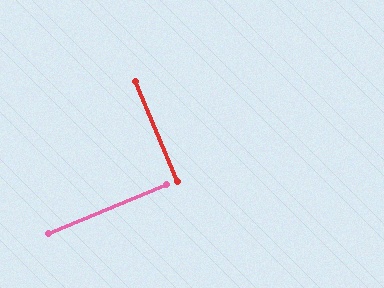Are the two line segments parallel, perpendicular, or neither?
Perpendicular — they meet at approximately 90°.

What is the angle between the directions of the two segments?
Approximately 90 degrees.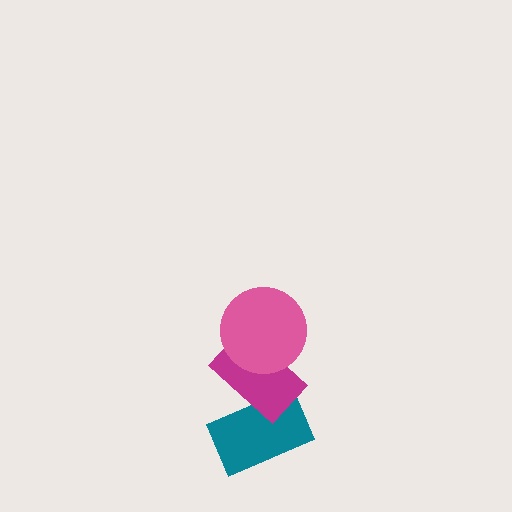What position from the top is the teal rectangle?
The teal rectangle is 3rd from the top.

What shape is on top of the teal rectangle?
The magenta rectangle is on top of the teal rectangle.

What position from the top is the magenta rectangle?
The magenta rectangle is 2nd from the top.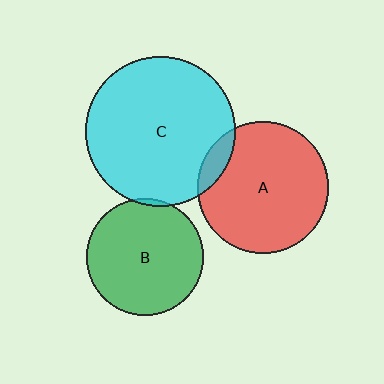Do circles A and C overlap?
Yes.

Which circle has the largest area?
Circle C (cyan).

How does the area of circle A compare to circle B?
Approximately 1.2 times.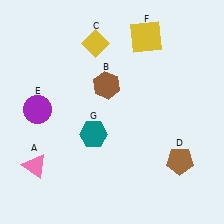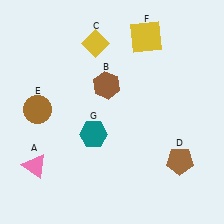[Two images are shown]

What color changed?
The circle (E) changed from purple in Image 1 to brown in Image 2.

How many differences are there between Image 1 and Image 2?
There is 1 difference between the two images.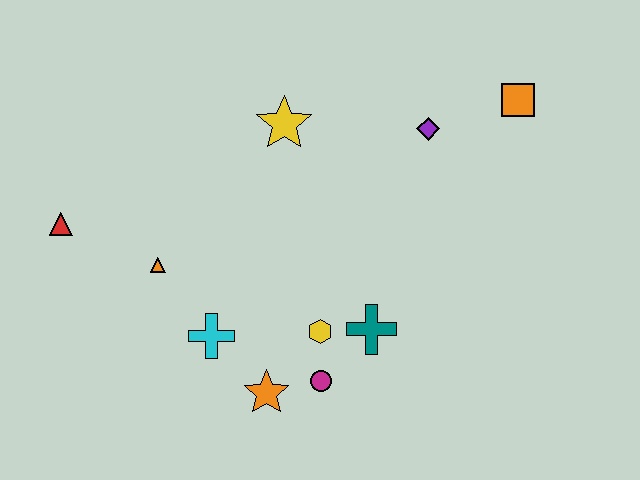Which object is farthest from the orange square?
The red triangle is farthest from the orange square.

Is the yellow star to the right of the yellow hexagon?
No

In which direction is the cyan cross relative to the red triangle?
The cyan cross is to the right of the red triangle.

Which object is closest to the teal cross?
The yellow hexagon is closest to the teal cross.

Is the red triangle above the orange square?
No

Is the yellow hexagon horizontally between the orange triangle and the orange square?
Yes